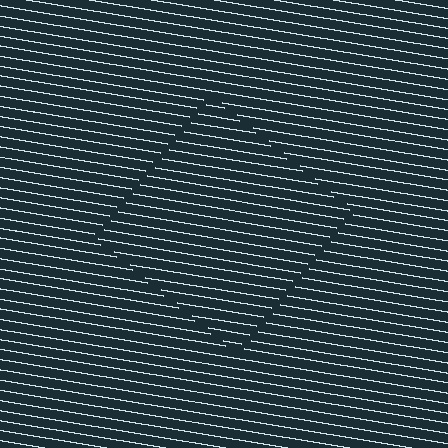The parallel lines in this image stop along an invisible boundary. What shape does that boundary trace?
An illusory square. The interior of the shape contains the same grating, shifted by half a period — the contour is defined by the phase discontinuity where line-ends from the inner and outer gratings abut.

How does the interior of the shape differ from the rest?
The interior of the shape contains the same grating, shifted by half a period — the contour is defined by the phase discontinuity where line-ends from the inner and outer gratings abut.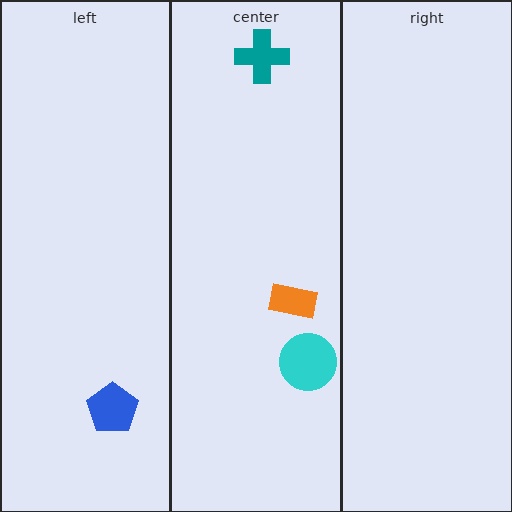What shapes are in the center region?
The cyan circle, the orange rectangle, the teal cross.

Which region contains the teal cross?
The center region.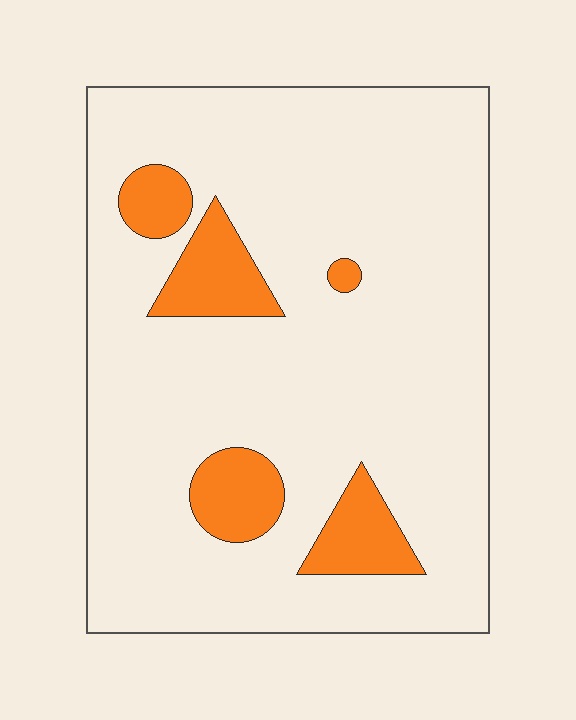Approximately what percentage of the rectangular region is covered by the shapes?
Approximately 15%.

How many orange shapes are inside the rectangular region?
5.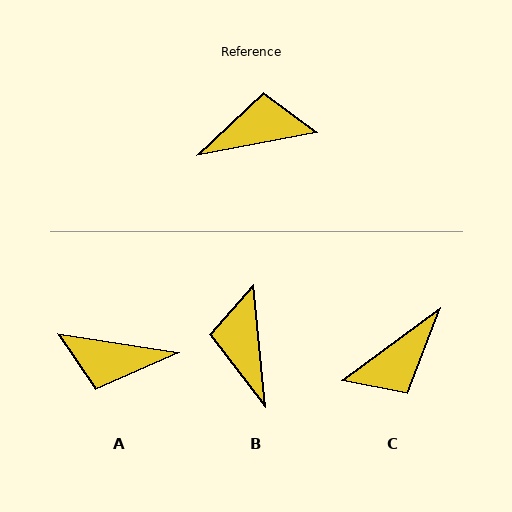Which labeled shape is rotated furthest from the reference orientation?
A, about 160 degrees away.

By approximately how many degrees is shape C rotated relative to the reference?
Approximately 155 degrees clockwise.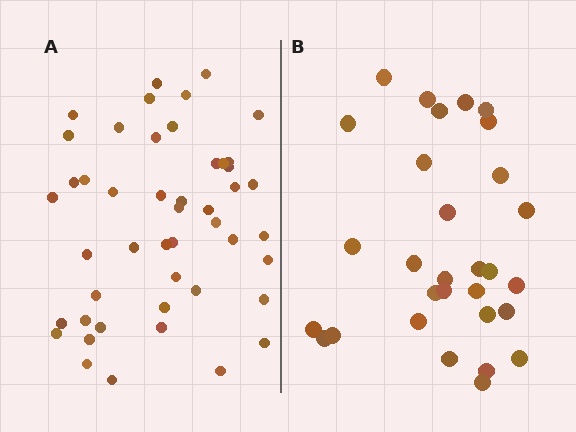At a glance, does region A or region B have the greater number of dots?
Region A (the left region) has more dots.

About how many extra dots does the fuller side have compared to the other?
Region A has approximately 15 more dots than region B.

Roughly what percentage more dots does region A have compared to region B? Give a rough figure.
About 55% more.